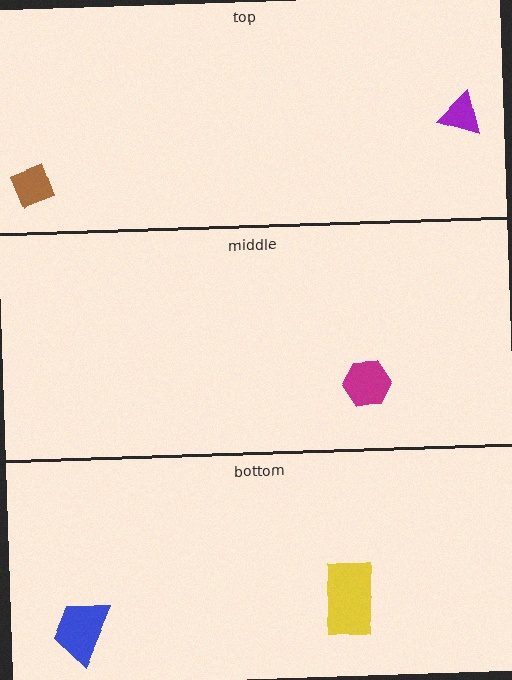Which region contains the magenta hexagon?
The middle region.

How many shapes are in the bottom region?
2.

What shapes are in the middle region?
The magenta hexagon.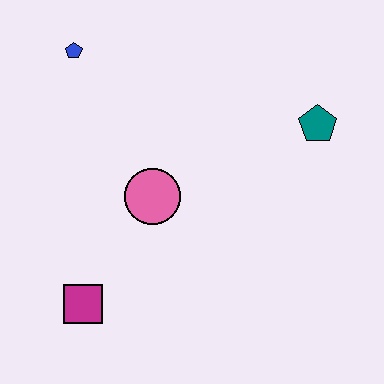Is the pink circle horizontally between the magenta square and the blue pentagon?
No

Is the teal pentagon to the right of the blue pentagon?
Yes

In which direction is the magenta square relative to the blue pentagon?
The magenta square is below the blue pentagon.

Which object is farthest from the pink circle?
The teal pentagon is farthest from the pink circle.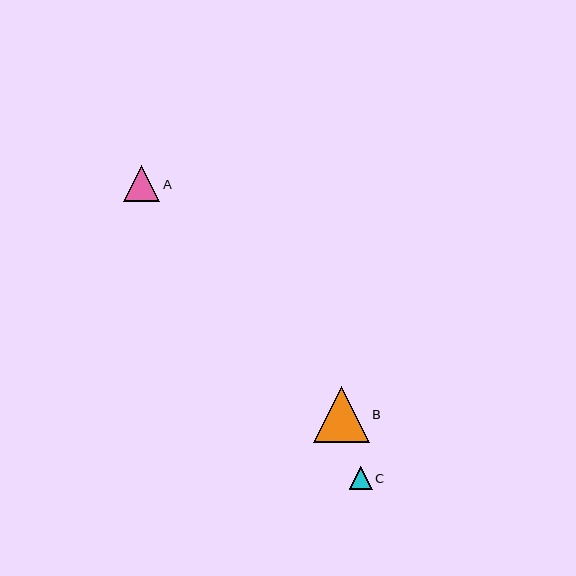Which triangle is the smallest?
Triangle C is the smallest with a size of approximately 22 pixels.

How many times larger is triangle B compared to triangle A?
Triangle B is approximately 1.5 times the size of triangle A.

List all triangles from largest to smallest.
From largest to smallest: B, A, C.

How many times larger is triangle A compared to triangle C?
Triangle A is approximately 1.6 times the size of triangle C.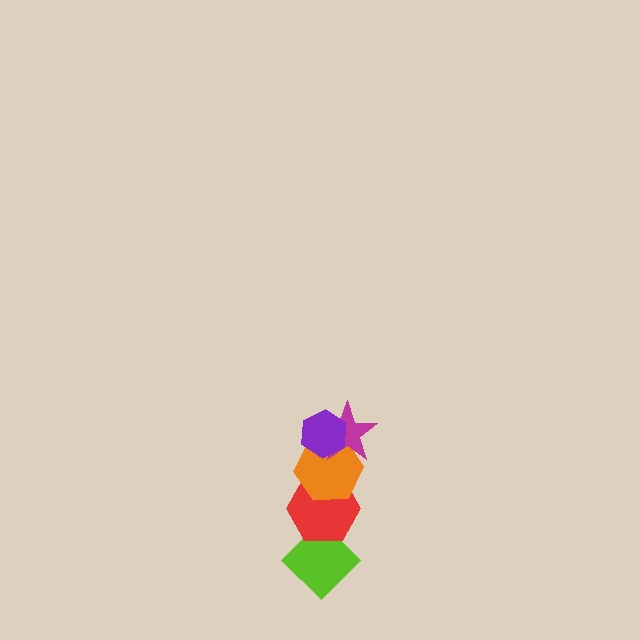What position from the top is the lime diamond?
The lime diamond is 5th from the top.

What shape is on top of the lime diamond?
The red hexagon is on top of the lime diamond.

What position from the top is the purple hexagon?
The purple hexagon is 1st from the top.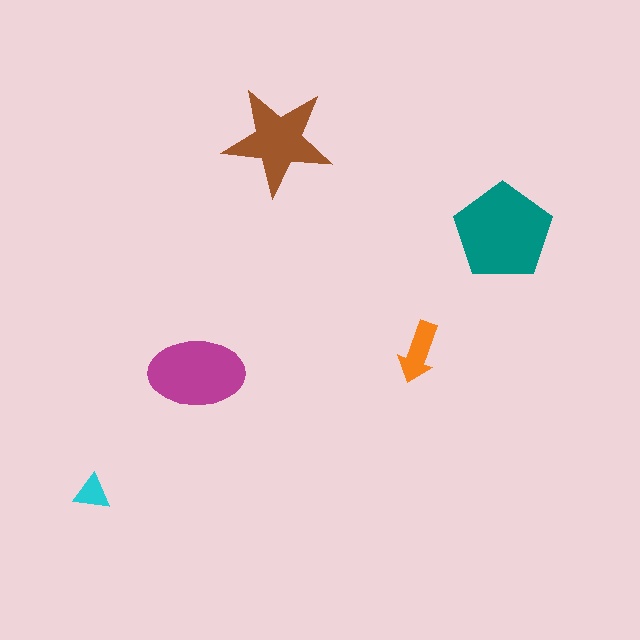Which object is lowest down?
The cyan triangle is bottommost.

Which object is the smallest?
The cyan triangle.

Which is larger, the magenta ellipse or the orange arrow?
The magenta ellipse.